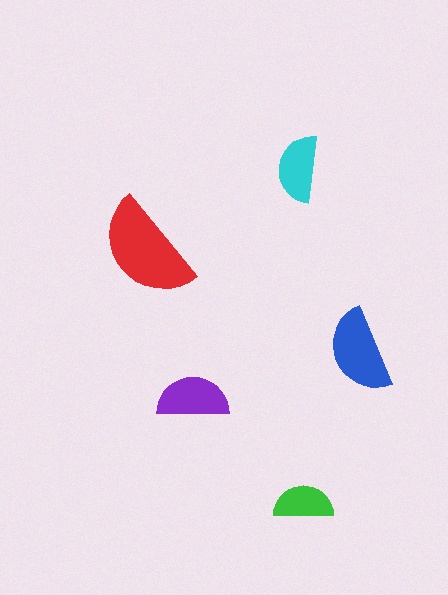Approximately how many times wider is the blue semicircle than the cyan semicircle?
About 1.5 times wider.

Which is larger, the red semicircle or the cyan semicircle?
The red one.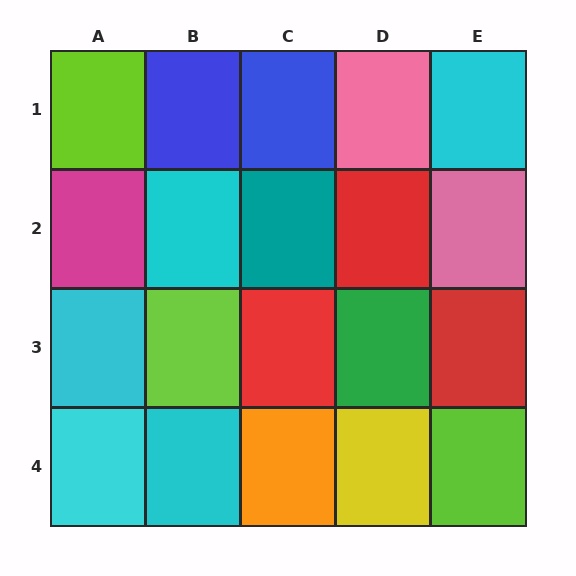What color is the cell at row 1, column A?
Lime.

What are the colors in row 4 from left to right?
Cyan, cyan, orange, yellow, lime.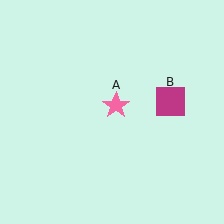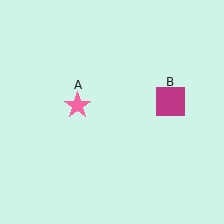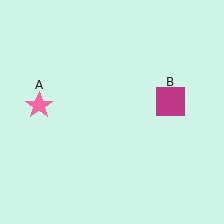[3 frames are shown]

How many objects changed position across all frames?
1 object changed position: pink star (object A).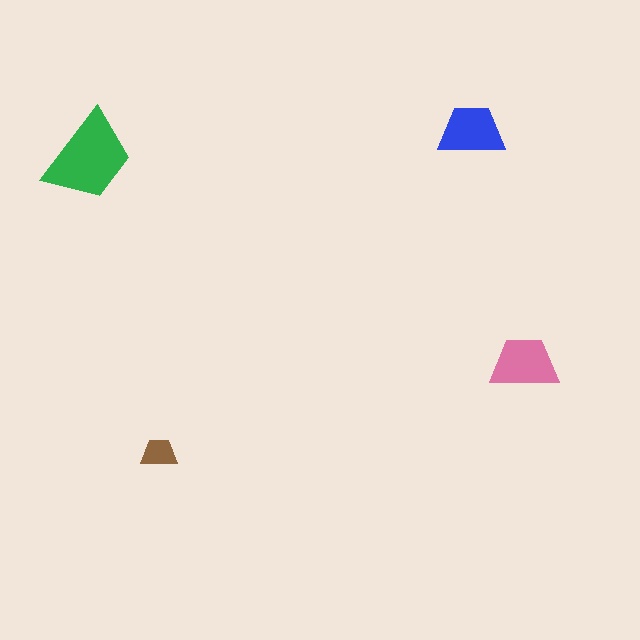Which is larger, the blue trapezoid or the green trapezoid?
The green one.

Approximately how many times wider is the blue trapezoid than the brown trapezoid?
About 2 times wider.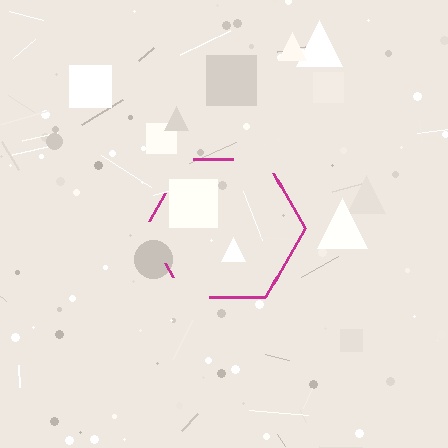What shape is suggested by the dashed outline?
The dashed outline suggests a hexagon.